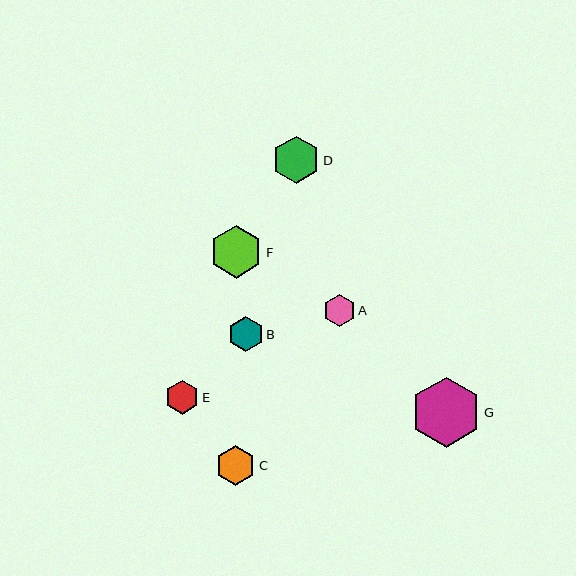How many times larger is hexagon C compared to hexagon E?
Hexagon C is approximately 1.2 times the size of hexagon E.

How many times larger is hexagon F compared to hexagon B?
Hexagon F is approximately 1.5 times the size of hexagon B.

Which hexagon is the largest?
Hexagon G is the largest with a size of approximately 70 pixels.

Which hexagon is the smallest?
Hexagon A is the smallest with a size of approximately 32 pixels.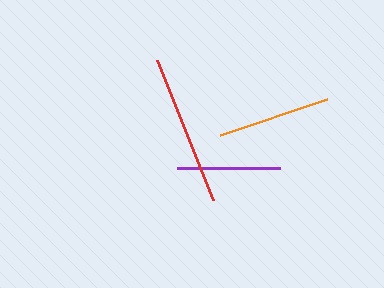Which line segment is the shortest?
The purple line is the shortest at approximately 103 pixels.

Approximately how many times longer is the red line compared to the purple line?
The red line is approximately 1.5 times the length of the purple line.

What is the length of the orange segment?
The orange segment is approximately 113 pixels long.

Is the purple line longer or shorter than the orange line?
The orange line is longer than the purple line.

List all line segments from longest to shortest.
From longest to shortest: red, orange, purple.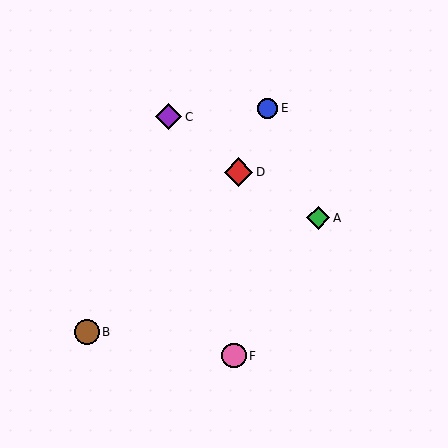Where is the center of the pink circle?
The center of the pink circle is at (234, 356).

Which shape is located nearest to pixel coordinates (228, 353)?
The pink circle (labeled F) at (234, 356) is nearest to that location.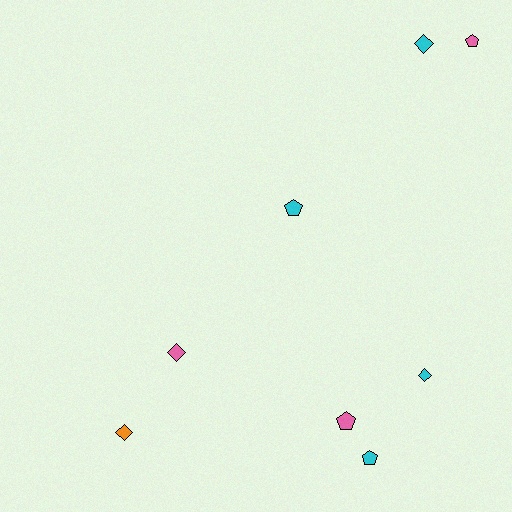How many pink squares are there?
There are no pink squares.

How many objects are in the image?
There are 8 objects.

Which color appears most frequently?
Cyan, with 4 objects.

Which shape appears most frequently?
Diamond, with 4 objects.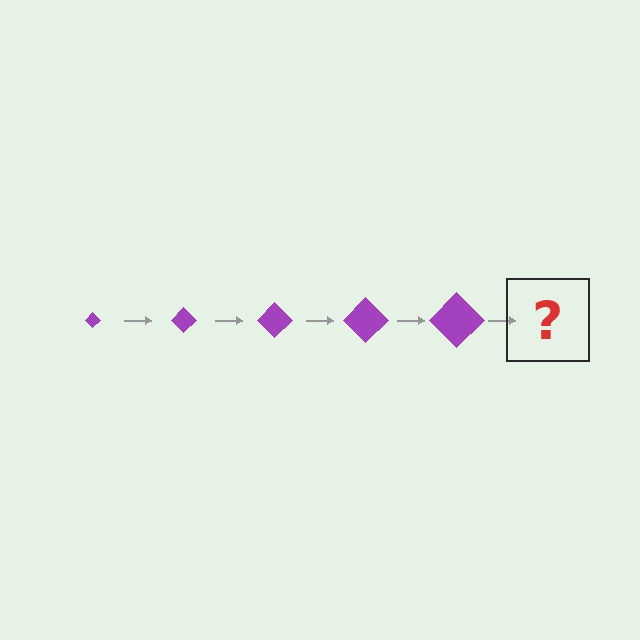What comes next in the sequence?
The next element should be a purple diamond, larger than the previous one.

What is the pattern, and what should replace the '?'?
The pattern is that the diamond gets progressively larger each step. The '?' should be a purple diamond, larger than the previous one.